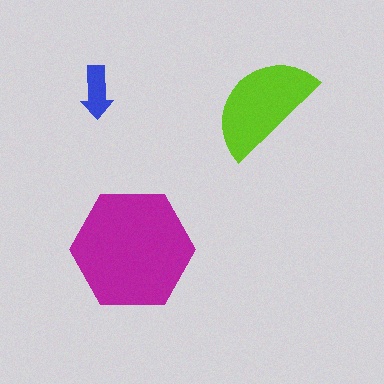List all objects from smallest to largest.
The blue arrow, the lime semicircle, the magenta hexagon.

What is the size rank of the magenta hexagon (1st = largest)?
1st.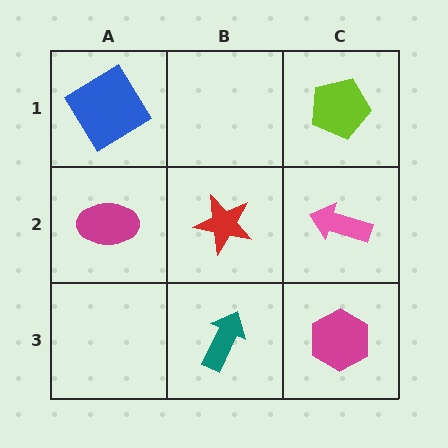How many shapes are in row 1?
2 shapes.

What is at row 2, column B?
A red star.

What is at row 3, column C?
A magenta hexagon.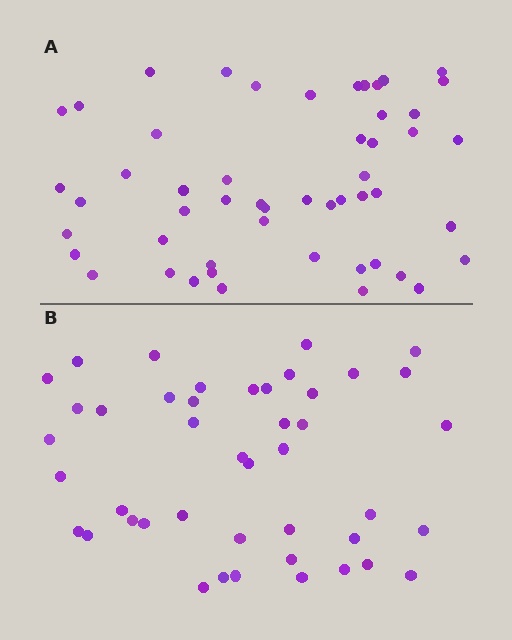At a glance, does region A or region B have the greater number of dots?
Region A (the top region) has more dots.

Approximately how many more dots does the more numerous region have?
Region A has roughly 8 or so more dots than region B.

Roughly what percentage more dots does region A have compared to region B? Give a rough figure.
About 20% more.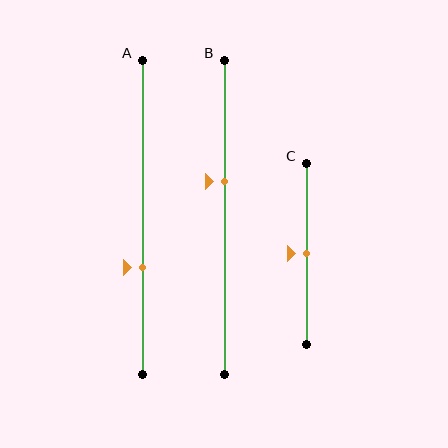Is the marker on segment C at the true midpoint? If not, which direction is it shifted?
Yes, the marker on segment C is at the true midpoint.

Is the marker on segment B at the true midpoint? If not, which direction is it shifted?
No, the marker on segment B is shifted upward by about 11% of the segment length.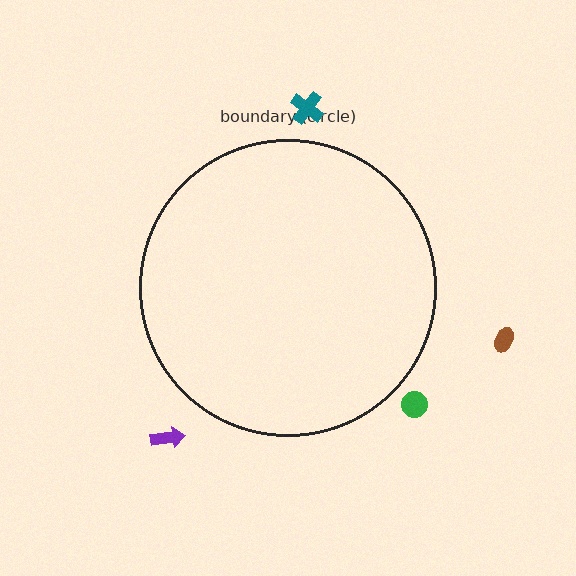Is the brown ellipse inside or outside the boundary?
Outside.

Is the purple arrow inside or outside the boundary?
Outside.